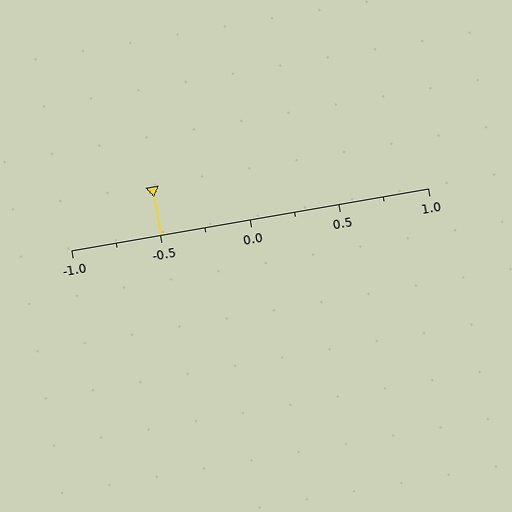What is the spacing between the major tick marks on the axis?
The major ticks are spaced 0.5 apart.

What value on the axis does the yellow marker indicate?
The marker indicates approximately -0.5.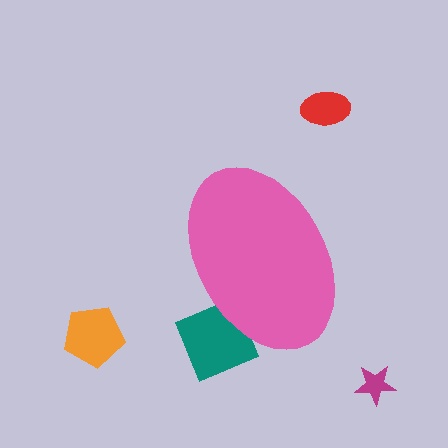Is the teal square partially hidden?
Yes, the teal square is partially hidden behind the pink ellipse.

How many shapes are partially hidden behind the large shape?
1 shape is partially hidden.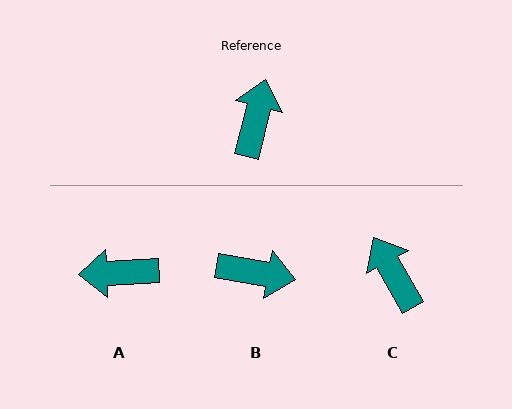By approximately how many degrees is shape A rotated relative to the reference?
Approximately 107 degrees counter-clockwise.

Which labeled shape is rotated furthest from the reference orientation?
A, about 107 degrees away.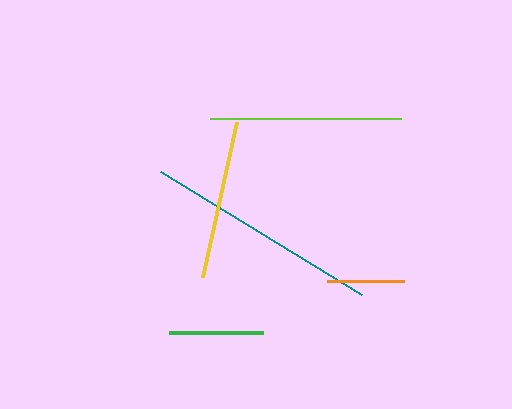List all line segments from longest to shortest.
From longest to shortest: teal, lime, yellow, green, orange.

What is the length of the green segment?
The green segment is approximately 95 pixels long.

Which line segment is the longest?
The teal line is the longest at approximately 236 pixels.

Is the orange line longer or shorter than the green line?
The green line is longer than the orange line.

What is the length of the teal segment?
The teal segment is approximately 236 pixels long.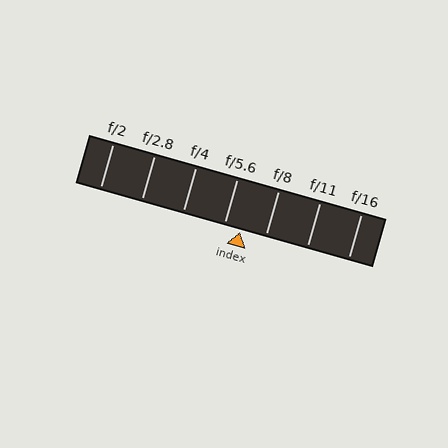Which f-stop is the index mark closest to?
The index mark is closest to f/5.6.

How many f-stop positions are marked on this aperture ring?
There are 7 f-stop positions marked.